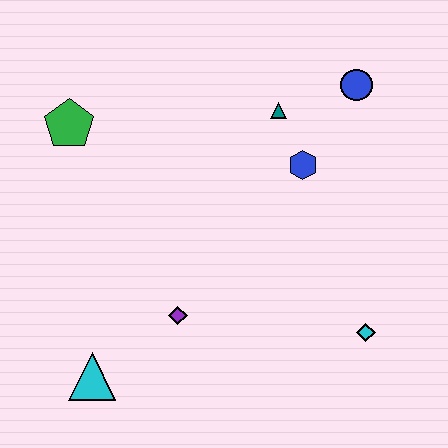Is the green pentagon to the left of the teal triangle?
Yes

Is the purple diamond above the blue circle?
No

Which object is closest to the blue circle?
The teal triangle is closest to the blue circle.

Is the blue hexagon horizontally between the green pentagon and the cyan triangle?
No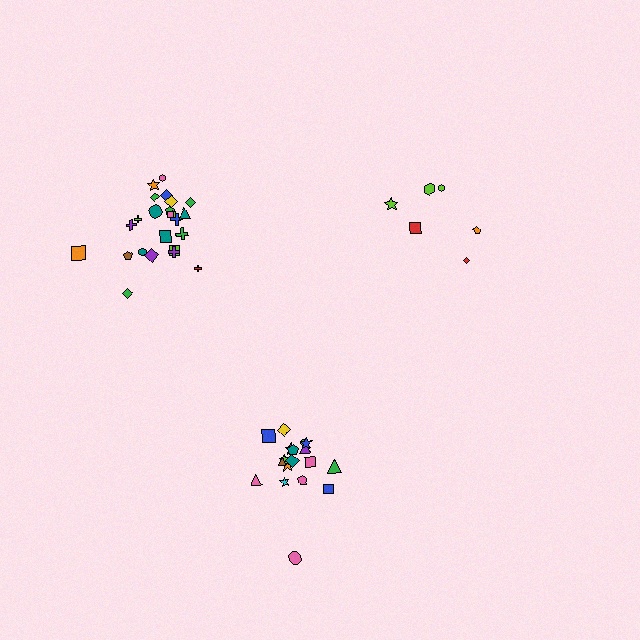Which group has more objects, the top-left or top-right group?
The top-left group.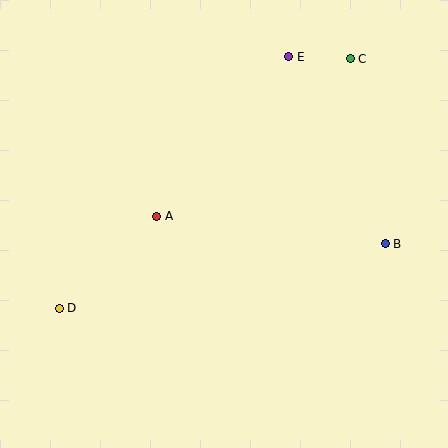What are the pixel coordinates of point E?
Point E is at (289, 57).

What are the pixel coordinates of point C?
Point C is at (350, 59).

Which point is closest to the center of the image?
Point A at (157, 216) is closest to the center.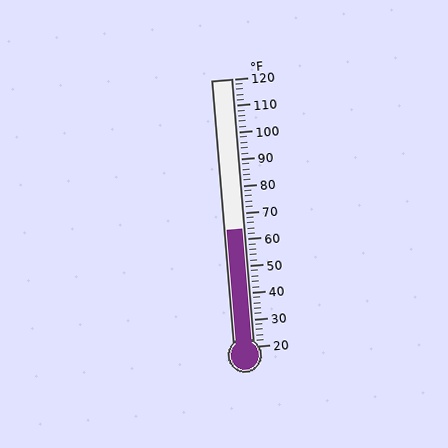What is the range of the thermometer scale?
The thermometer scale ranges from 20°F to 120°F.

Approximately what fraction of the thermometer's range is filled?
The thermometer is filled to approximately 45% of its range.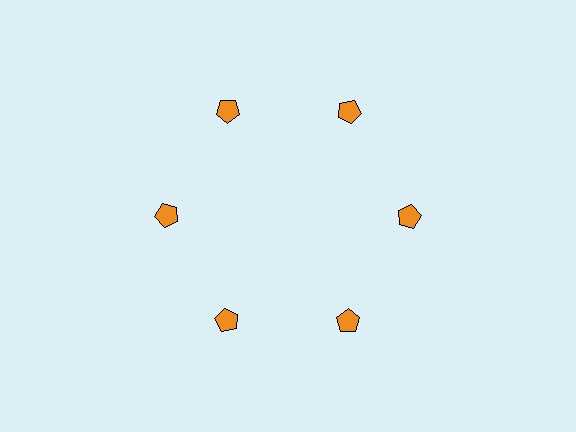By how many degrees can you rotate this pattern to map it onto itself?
The pattern maps onto itself every 60 degrees of rotation.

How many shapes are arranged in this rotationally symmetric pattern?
There are 6 shapes, arranged in 6 groups of 1.